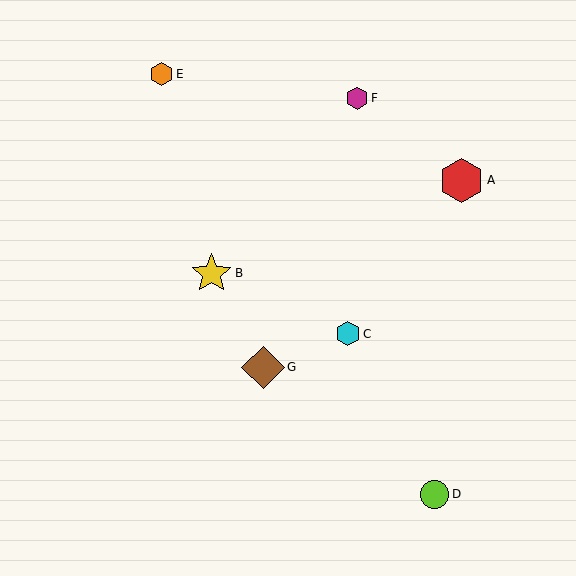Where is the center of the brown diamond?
The center of the brown diamond is at (263, 367).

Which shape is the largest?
The red hexagon (labeled A) is the largest.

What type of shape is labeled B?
Shape B is a yellow star.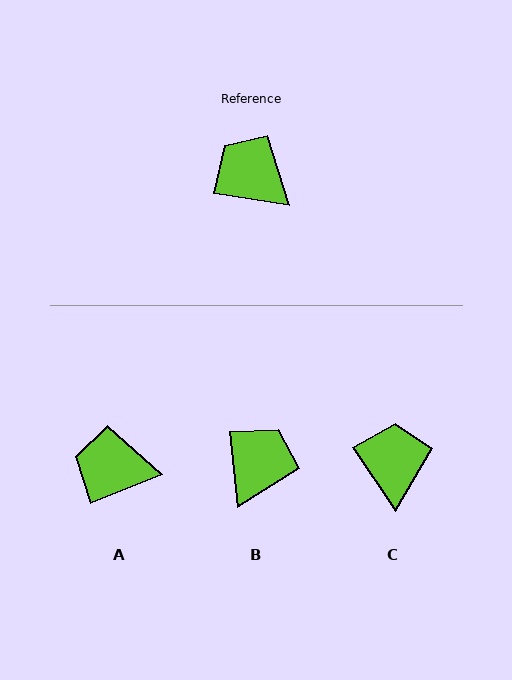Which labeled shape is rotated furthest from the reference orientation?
B, about 75 degrees away.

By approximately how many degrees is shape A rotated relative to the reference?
Approximately 31 degrees counter-clockwise.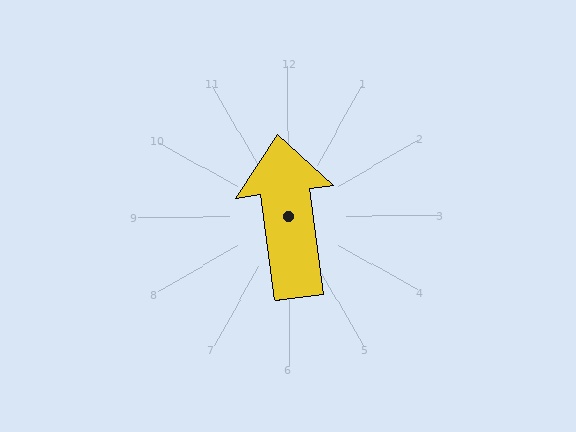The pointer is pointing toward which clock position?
Roughly 12 o'clock.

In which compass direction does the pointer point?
North.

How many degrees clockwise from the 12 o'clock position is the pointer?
Approximately 352 degrees.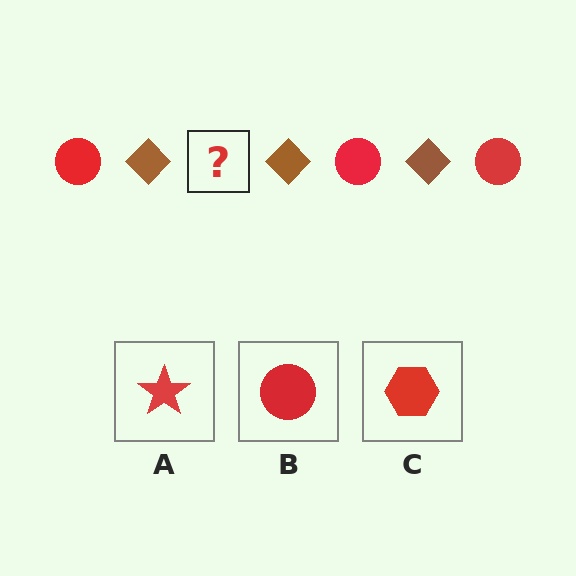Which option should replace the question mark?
Option B.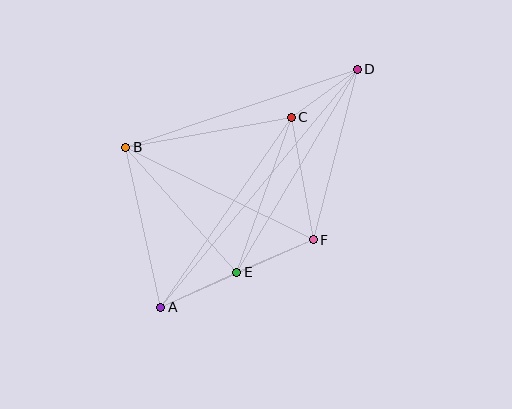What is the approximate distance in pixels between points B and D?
The distance between B and D is approximately 244 pixels.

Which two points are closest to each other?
Points C and D are closest to each other.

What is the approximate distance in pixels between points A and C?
The distance between A and C is approximately 230 pixels.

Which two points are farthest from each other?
Points A and D are farthest from each other.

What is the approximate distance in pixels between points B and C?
The distance between B and C is approximately 168 pixels.